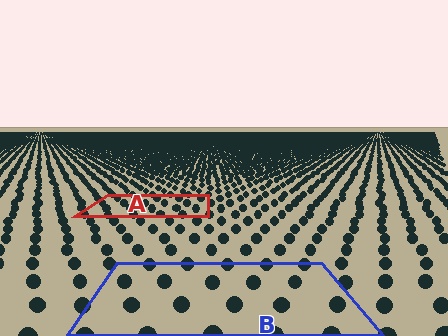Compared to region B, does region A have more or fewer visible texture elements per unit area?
Region A has more texture elements per unit area — they are packed more densely because it is farther away.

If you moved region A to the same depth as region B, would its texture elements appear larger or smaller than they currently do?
They would appear larger. At a closer depth, the same texture elements are projected at a bigger on-screen size.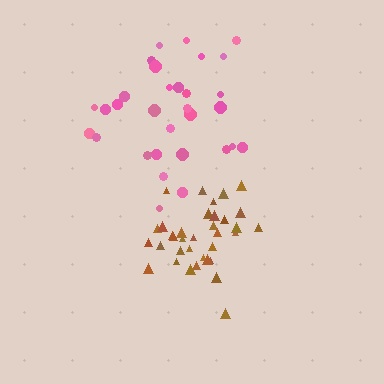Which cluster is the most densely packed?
Brown.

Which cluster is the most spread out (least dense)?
Pink.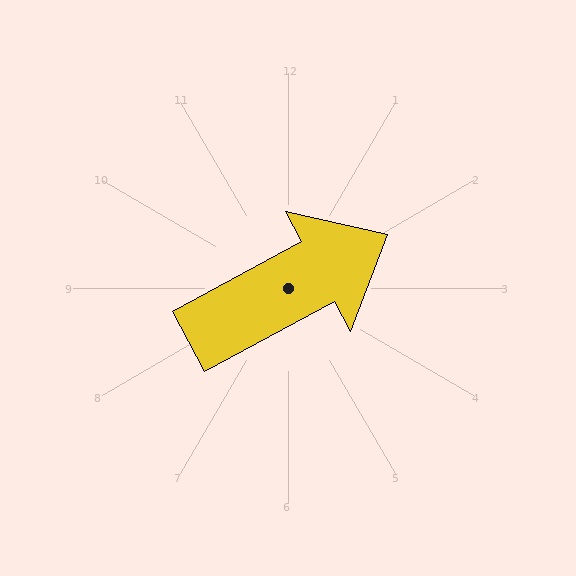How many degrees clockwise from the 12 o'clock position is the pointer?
Approximately 62 degrees.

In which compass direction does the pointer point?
Northeast.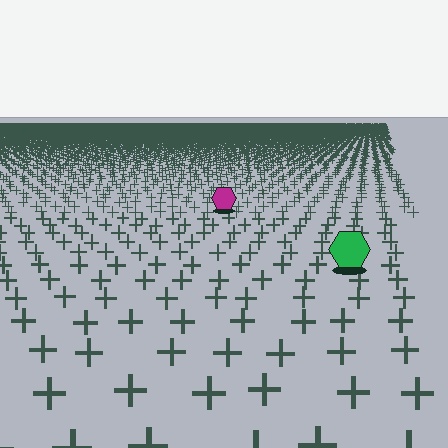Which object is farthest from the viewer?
The magenta hexagon is farthest from the viewer. It appears smaller and the ground texture around it is denser.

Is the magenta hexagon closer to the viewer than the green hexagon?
No. The green hexagon is closer — you can tell from the texture gradient: the ground texture is coarser near it.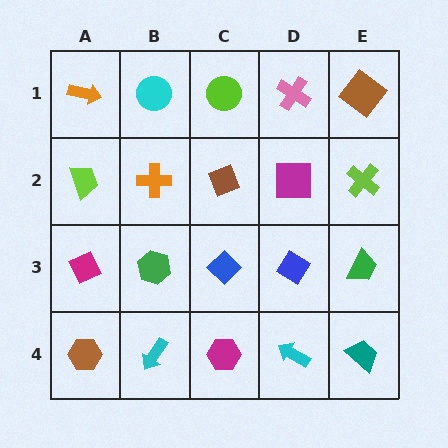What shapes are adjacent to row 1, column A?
A lime trapezoid (row 2, column A), a cyan circle (row 1, column B).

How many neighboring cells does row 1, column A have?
2.